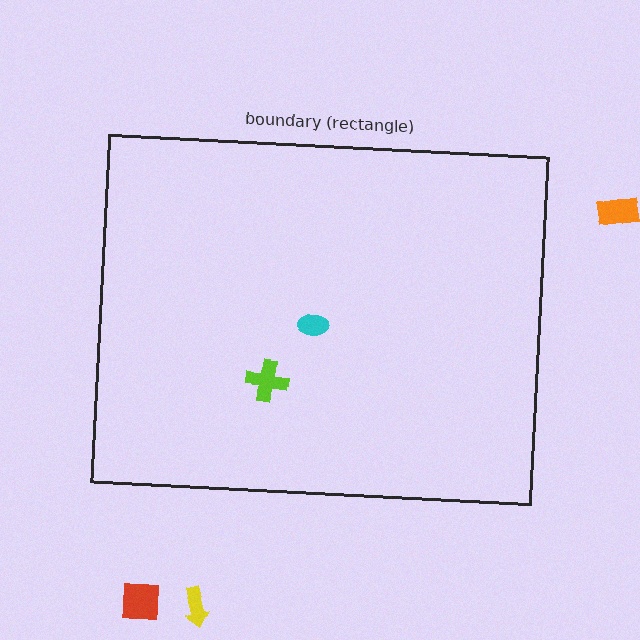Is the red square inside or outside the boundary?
Outside.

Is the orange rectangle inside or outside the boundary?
Outside.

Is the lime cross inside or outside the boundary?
Inside.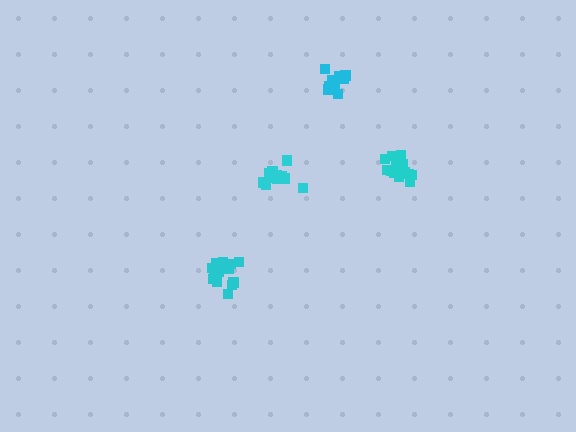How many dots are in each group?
Group 1: 15 dots, Group 2: 16 dots, Group 3: 13 dots, Group 4: 11 dots (55 total).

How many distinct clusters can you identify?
There are 4 distinct clusters.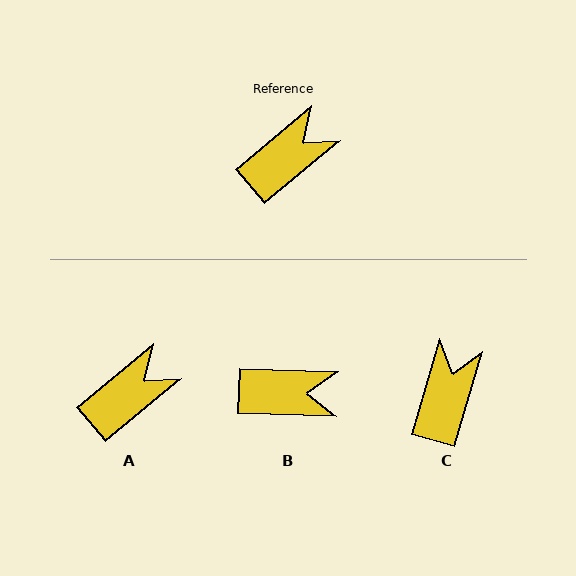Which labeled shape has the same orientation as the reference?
A.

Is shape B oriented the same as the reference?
No, it is off by about 41 degrees.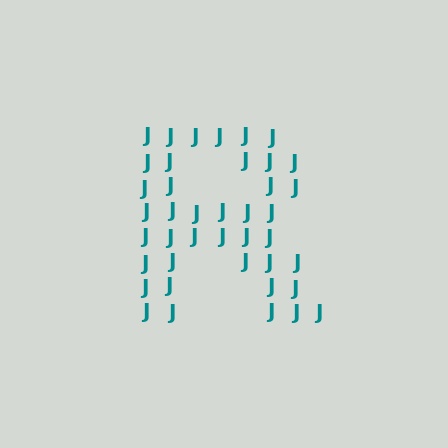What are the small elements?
The small elements are letter J's.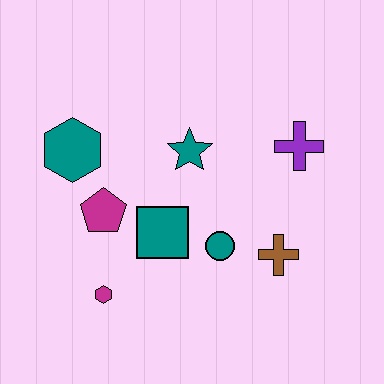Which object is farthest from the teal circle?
The teal hexagon is farthest from the teal circle.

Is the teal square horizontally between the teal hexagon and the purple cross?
Yes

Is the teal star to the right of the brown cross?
No